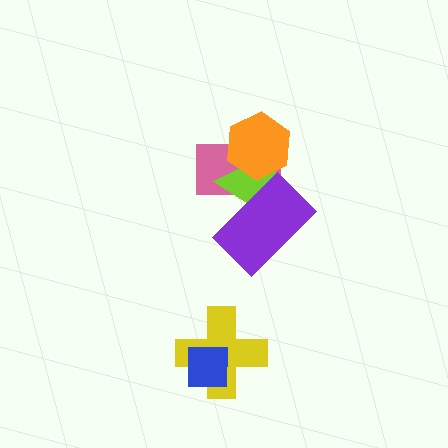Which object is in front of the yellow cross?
The blue square is in front of the yellow cross.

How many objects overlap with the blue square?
1 object overlaps with the blue square.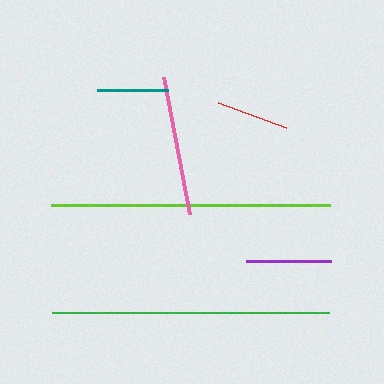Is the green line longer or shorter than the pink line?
The green line is longer than the pink line.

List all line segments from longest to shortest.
From longest to shortest: lime, green, pink, purple, red, teal.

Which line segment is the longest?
The lime line is the longest at approximately 279 pixels.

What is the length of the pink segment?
The pink segment is approximately 139 pixels long.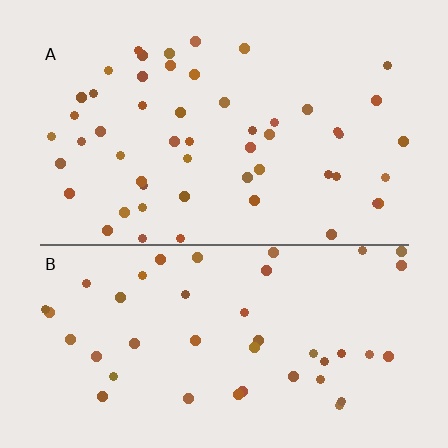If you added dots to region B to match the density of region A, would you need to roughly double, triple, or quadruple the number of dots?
Approximately double.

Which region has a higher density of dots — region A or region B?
A (the top).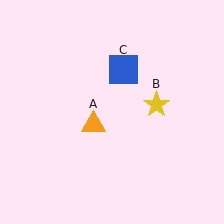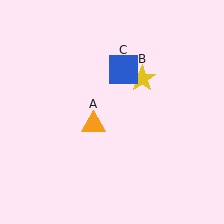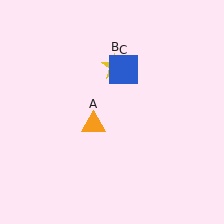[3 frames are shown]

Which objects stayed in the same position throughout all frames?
Orange triangle (object A) and blue square (object C) remained stationary.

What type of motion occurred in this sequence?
The yellow star (object B) rotated counterclockwise around the center of the scene.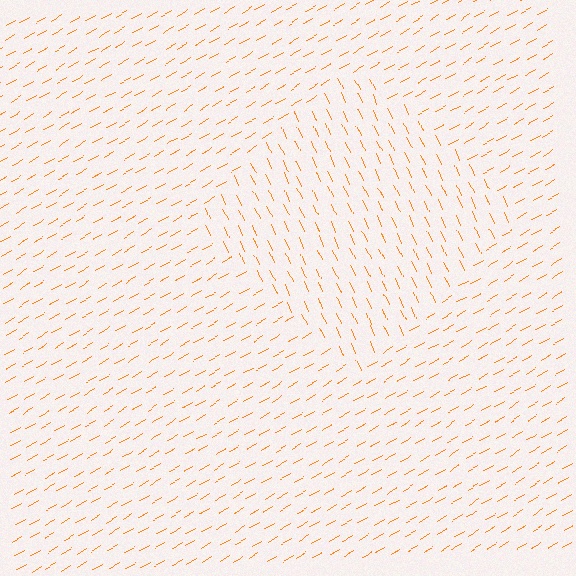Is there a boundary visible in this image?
Yes, there is a texture boundary formed by a change in line orientation.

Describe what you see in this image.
The image is filled with small orange line segments. A diamond region in the image has lines oriented differently from the surrounding lines, creating a visible texture boundary.